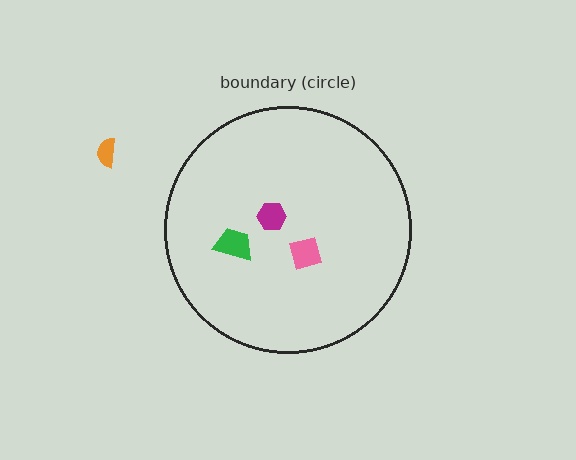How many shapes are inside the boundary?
3 inside, 1 outside.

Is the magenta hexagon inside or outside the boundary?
Inside.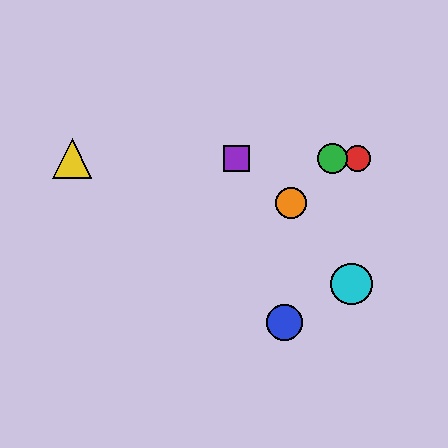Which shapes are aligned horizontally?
The red circle, the green circle, the yellow triangle, the purple square are aligned horizontally.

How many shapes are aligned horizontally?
4 shapes (the red circle, the green circle, the yellow triangle, the purple square) are aligned horizontally.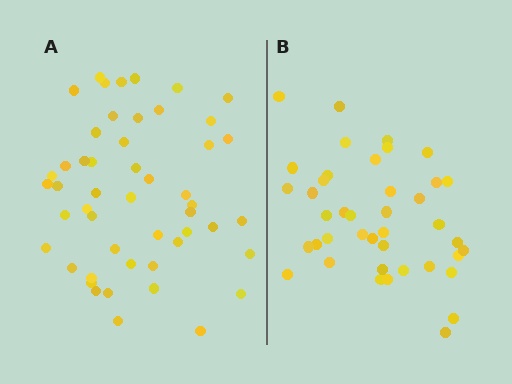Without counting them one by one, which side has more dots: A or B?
Region A (the left region) has more dots.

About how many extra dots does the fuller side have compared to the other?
Region A has roughly 8 or so more dots than region B.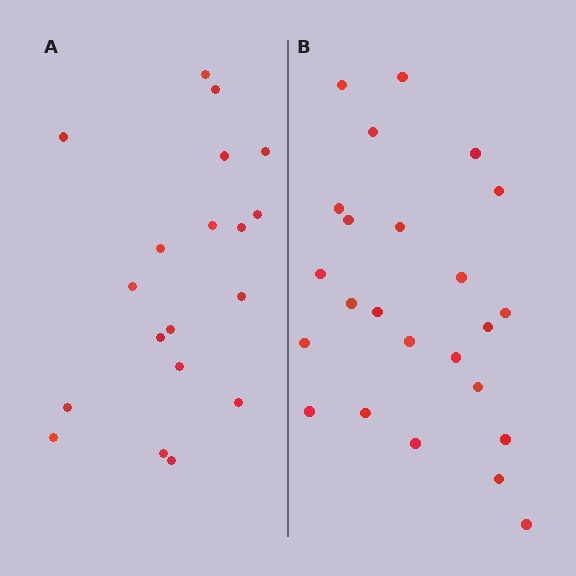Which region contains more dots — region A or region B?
Region B (the right region) has more dots.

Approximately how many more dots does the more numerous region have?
Region B has about 5 more dots than region A.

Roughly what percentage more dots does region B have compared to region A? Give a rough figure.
About 25% more.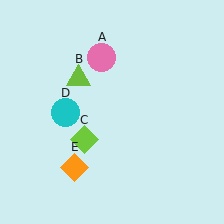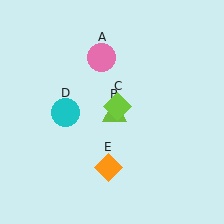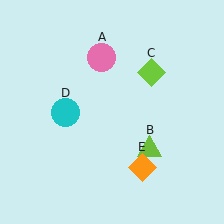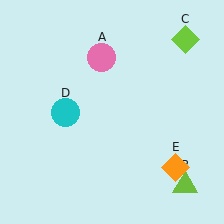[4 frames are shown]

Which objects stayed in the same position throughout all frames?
Pink circle (object A) and cyan circle (object D) remained stationary.